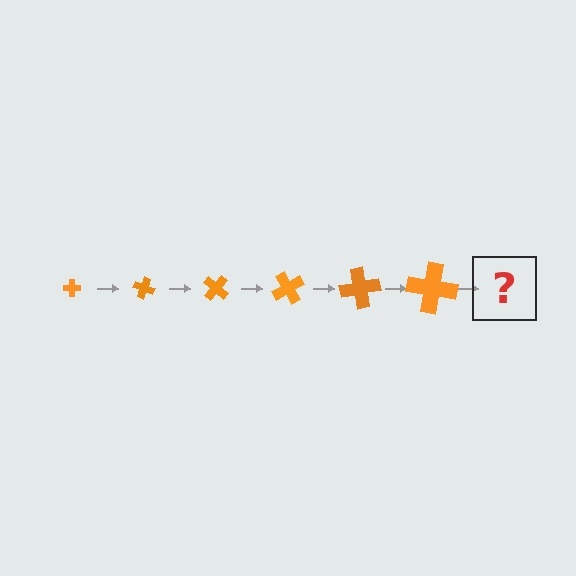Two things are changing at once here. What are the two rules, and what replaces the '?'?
The two rules are that the cross grows larger each step and it rotates 20 degrees each step. The '?' should be a cross, larger than the previous one and rotated 120 degrees from the start.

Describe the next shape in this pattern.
It should be a cross, larger than the previous one and rotated 120 degrees from the start.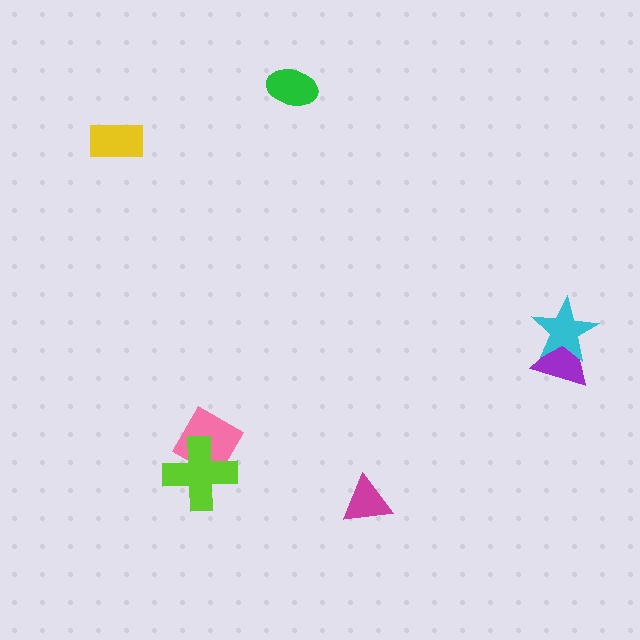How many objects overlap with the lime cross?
1 object overlaps with the lime cross.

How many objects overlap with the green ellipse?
0 objects overlap with the green ellipse.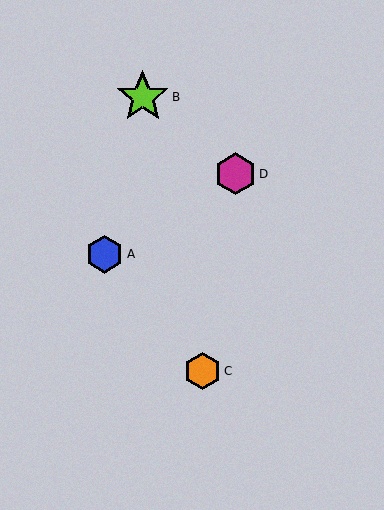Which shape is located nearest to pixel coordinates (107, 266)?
The blue hexagon (labeled A) at (105, 254) is nearest to that location.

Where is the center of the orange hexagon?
The center of the orange hexagon is at (202, 371).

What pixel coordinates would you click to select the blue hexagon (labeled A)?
Click at (105, 254) to select the blue hexagon A.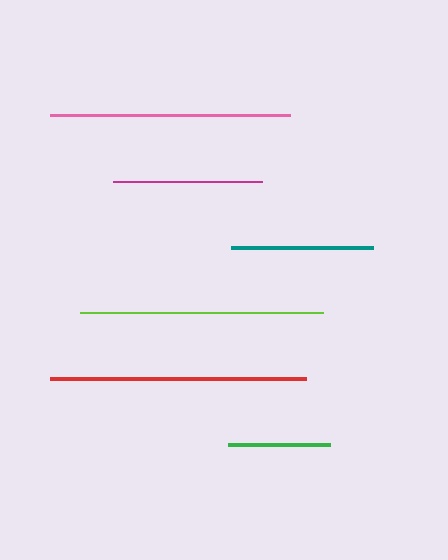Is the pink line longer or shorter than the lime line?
The lime line is longer than the pink line.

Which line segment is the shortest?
The green line is the shortest at approximately 101 pixels.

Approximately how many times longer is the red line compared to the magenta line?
The red line is approximately 1.7 times the length of the magenta line.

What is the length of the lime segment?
The lime segment is approximately 243 pixels long.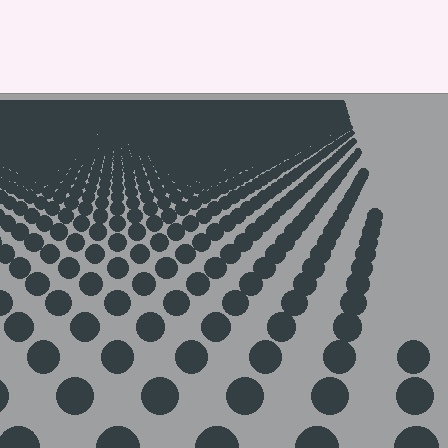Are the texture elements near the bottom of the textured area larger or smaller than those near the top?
Larger. Near the bottom, elements are closer to the viewer and appear at a bigger on-screen size.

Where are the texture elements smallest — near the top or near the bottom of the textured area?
Near the top.